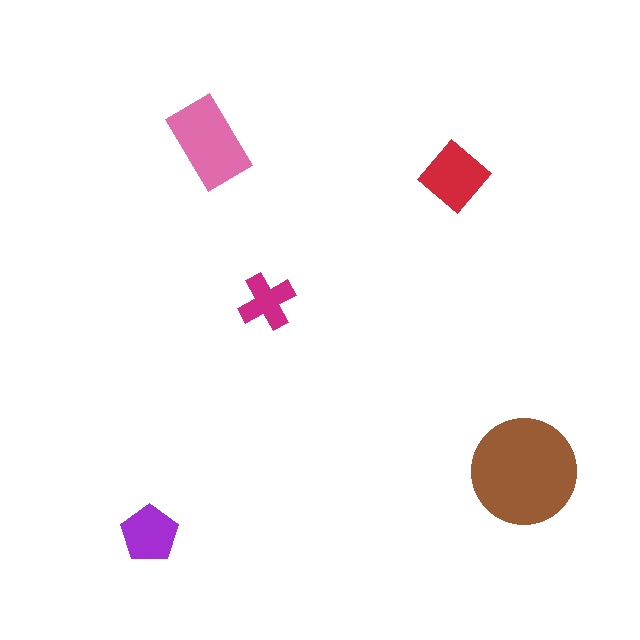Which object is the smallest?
The magenta cross.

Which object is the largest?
The brown circle.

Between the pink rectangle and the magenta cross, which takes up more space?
The pink rectangle.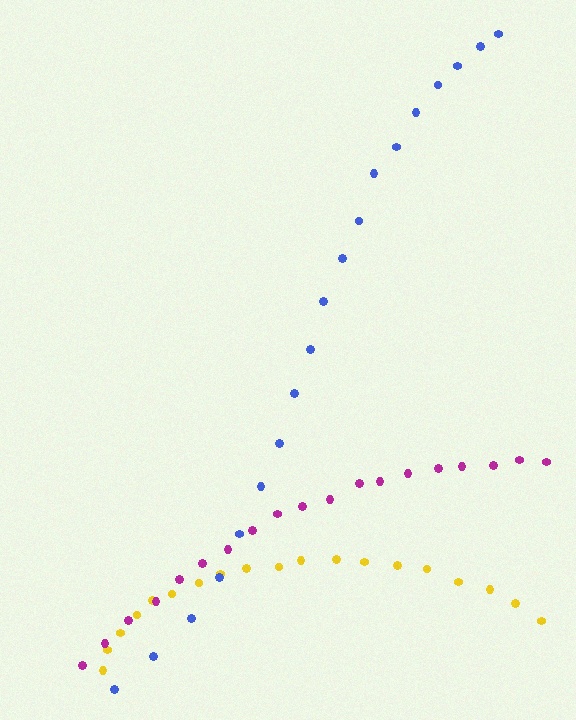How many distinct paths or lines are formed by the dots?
There are 3 distinct paths.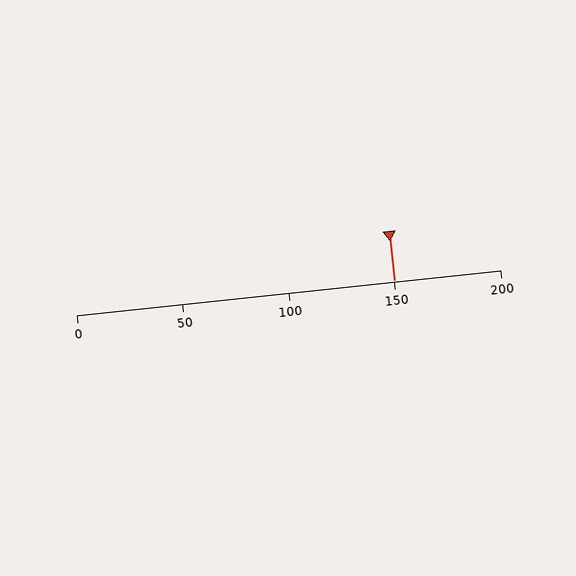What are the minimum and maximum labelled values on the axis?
The axis runs from 0 to 200.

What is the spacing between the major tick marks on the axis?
The major ticks are spaced 50 apart.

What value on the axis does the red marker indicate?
The marker indicates approximately 150.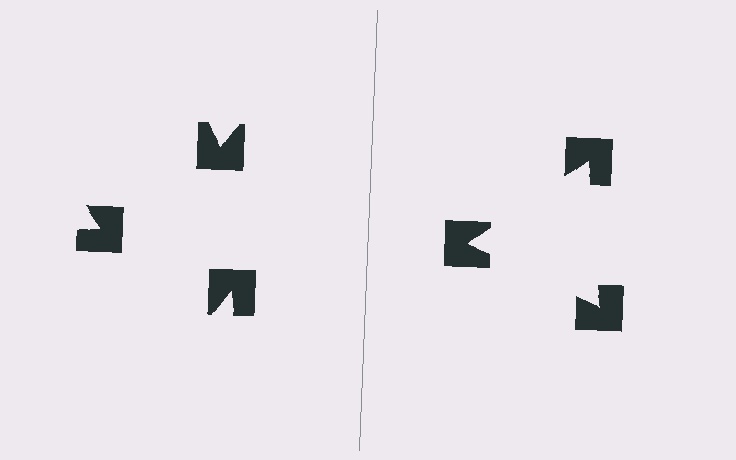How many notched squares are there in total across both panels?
6 — 3 on each side.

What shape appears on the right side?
An illusory triangle.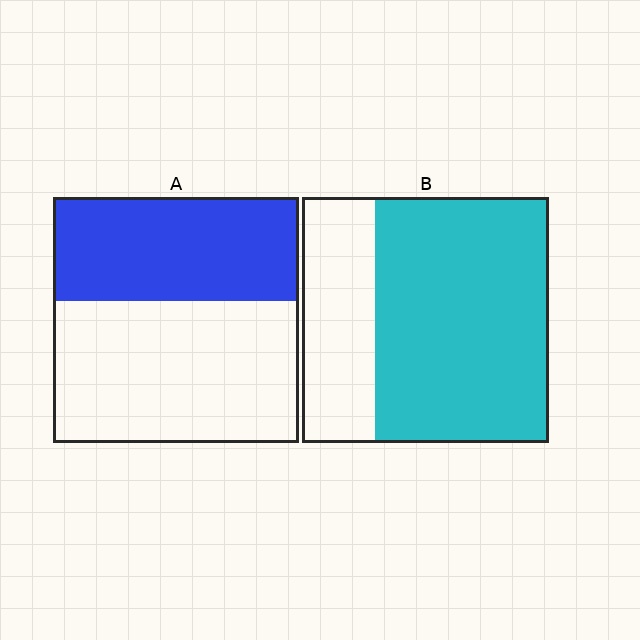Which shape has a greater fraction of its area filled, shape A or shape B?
Shape B.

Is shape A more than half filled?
No.